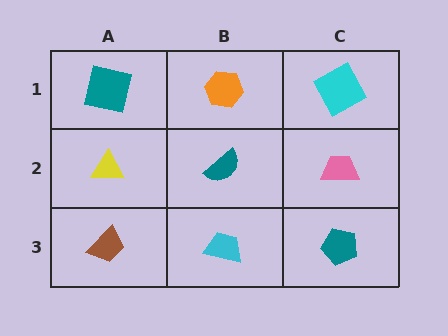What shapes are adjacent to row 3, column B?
A teal semicircle (row 2, column B), a brown trapezoid (row 3, column A), a teal pentagon (row 3, column C).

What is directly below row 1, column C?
A pink trapezoid.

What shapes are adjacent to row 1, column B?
A teal semicircle (row 2, column B), a teal square (row 1, column A), a cyan square (row 1, column C).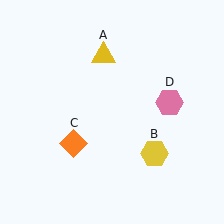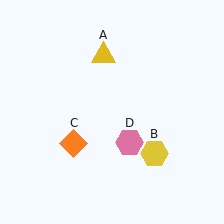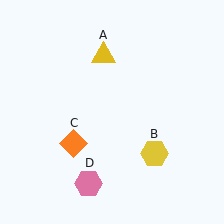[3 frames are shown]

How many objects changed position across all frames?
1 object changed position: pink hexagon (object D).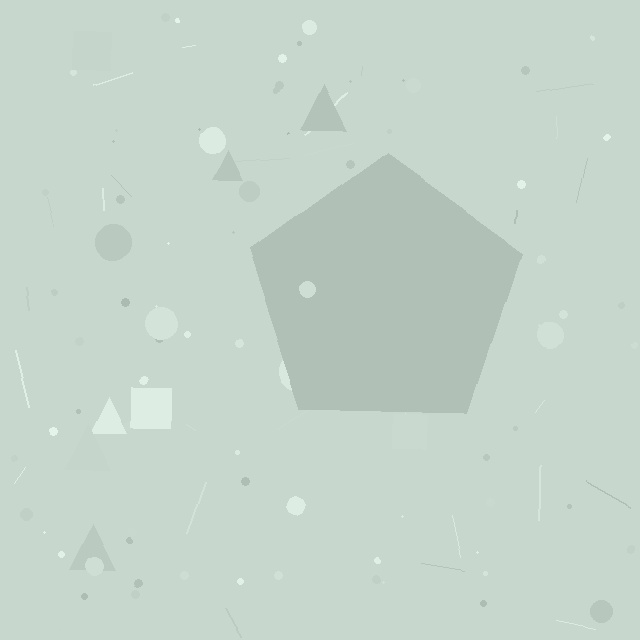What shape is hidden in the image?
A pentagon is hidden in the image.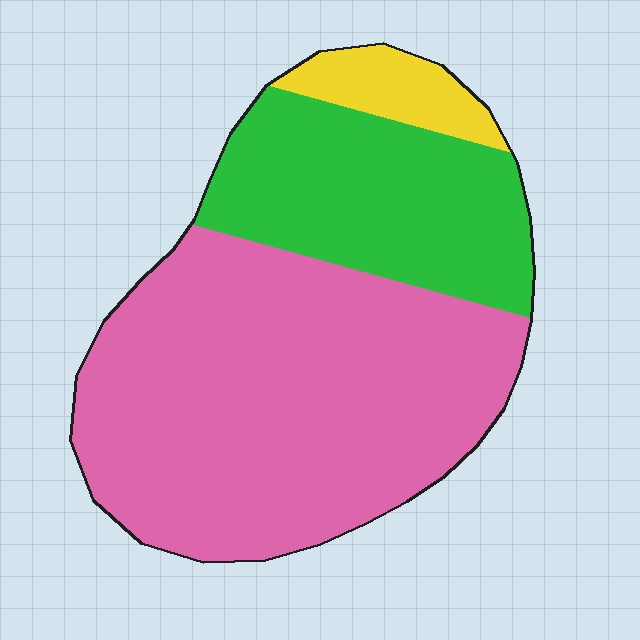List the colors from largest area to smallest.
From largest to smallest: pink, green, yellow.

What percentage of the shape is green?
Green covers around 30% of the shape.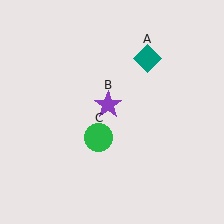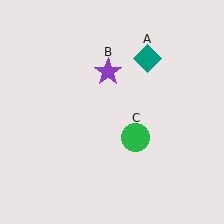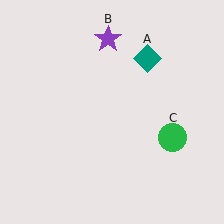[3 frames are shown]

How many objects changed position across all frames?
2 objects changed position: purple star (object B), green circle (object C).